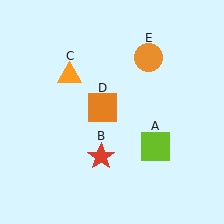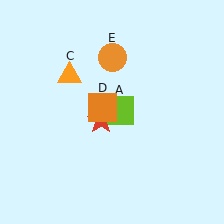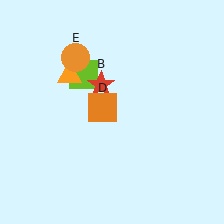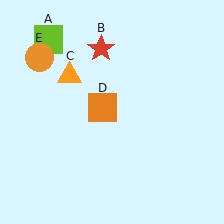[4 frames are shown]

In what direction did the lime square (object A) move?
The lime square (object A) moved up and to the left.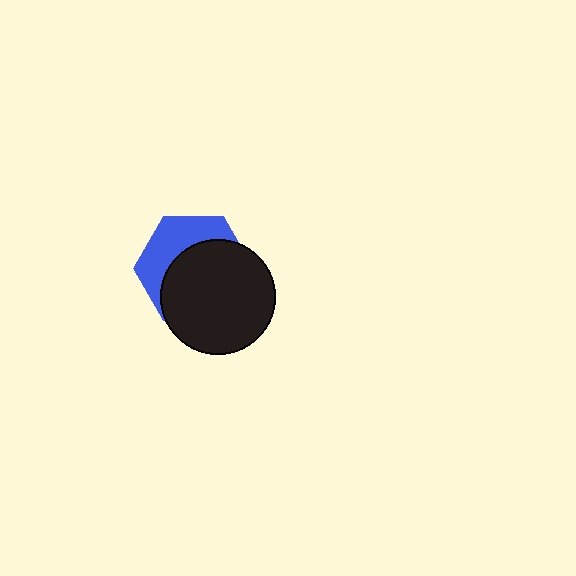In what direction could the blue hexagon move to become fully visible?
The blue hexagon could move toward the upper-left. That would shift it out from behind the black circle entirely.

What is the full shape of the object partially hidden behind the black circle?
The partially hidden object is a blue hexagon.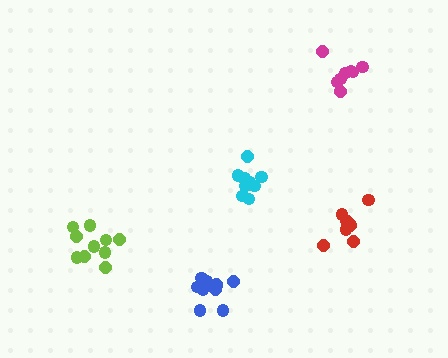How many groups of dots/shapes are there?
There are 5 groups.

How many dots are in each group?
Group 1: 8 dots, Group 2: 10 dots, Group 3: 8 dots, Group 4: 10 dots, Group 5: 10 dots (46 total).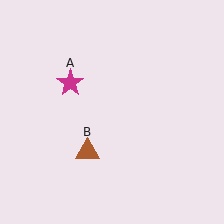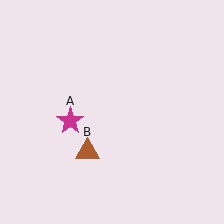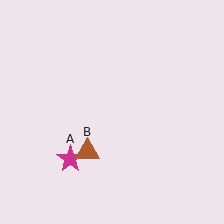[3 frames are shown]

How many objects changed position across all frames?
1 object changed position: magenta star (object A).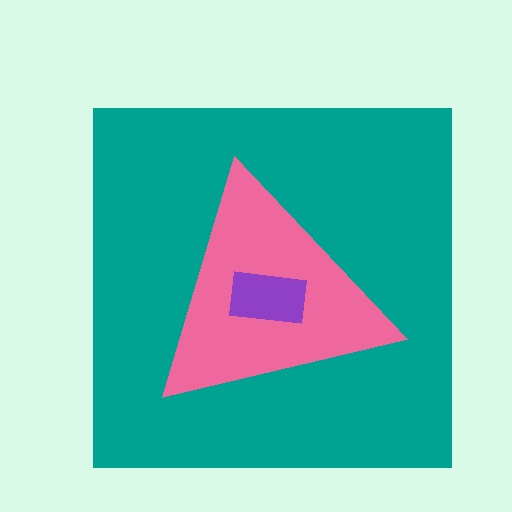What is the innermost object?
The purple rectangle.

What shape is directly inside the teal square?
The pink triangle.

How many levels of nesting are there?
3.